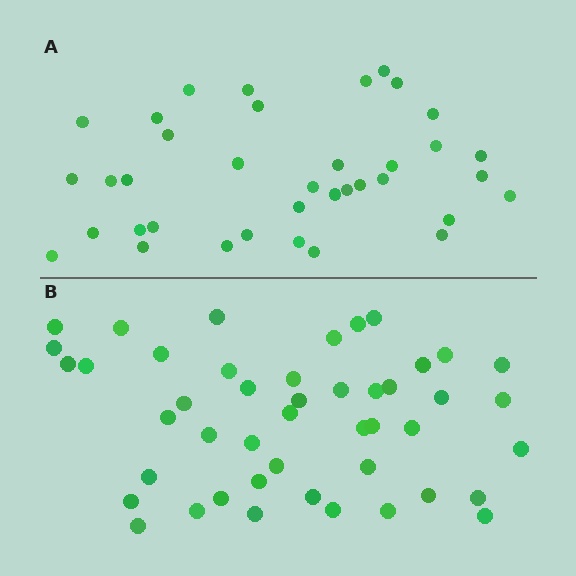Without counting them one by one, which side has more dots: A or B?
Region B (the bottom region) has more dots.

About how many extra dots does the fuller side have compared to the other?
Region B has roughly 8 or so more dots than region A.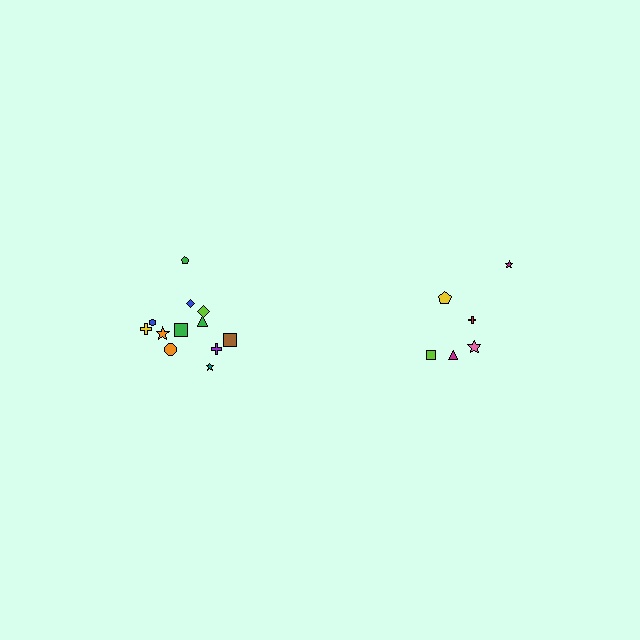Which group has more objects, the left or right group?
The left group.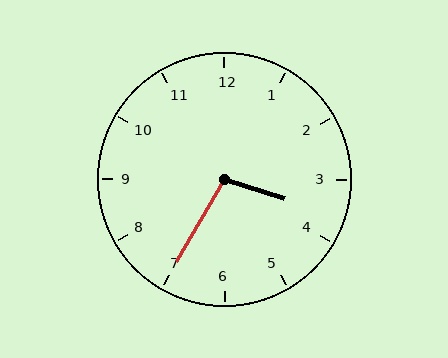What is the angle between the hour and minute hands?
Approximately 102 degrees.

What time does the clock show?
3:35.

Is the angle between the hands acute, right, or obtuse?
It is obtuse.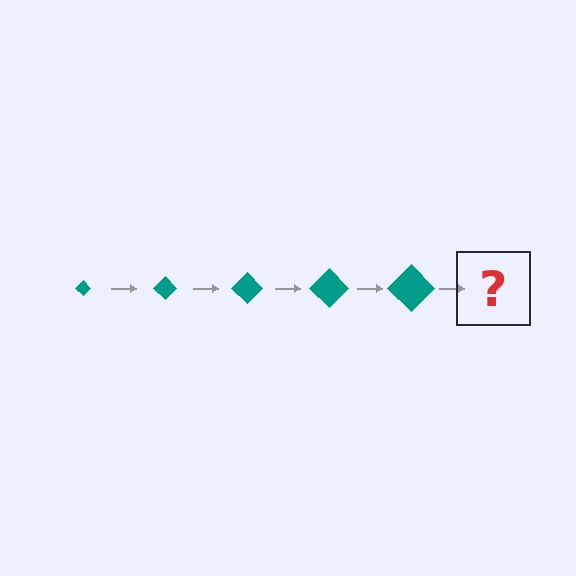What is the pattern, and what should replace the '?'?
The pattern is that the diamond gets progressively larger each step. The '?' should be a teal diamond, larger than the previous one.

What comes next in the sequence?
The next element should be a teal diamond, larger than the previous one.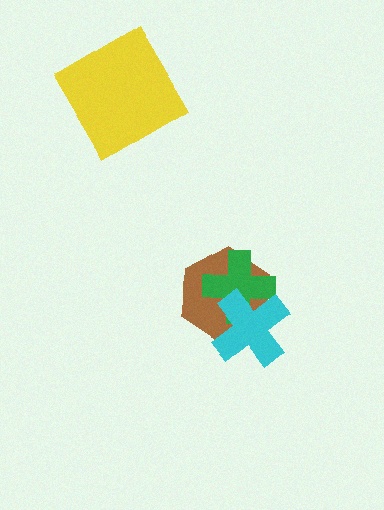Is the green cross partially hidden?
Yes, it is partially covered by another shape.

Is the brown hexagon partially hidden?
Yes, it is partially covered by another shape.